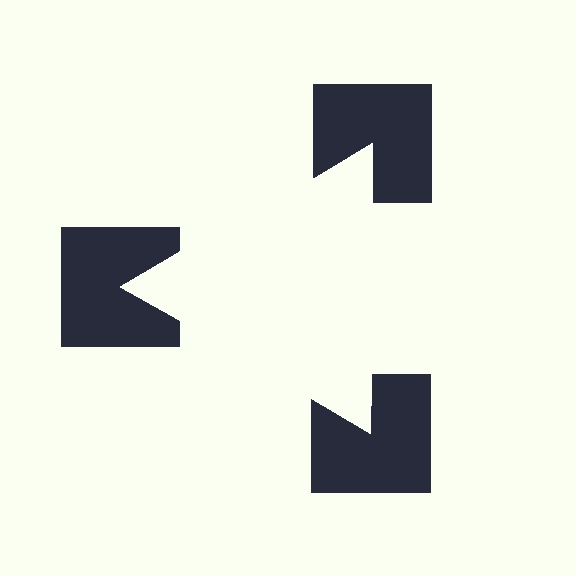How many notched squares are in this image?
There are 3 — one at each vertex of the illusory triangle.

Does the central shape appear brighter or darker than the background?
It typically appears slightly brighter than the background, even though no actual brightness change is drawn.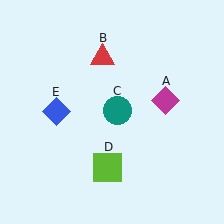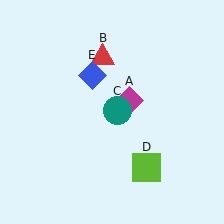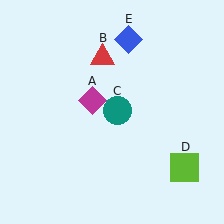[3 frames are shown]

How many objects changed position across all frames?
3 objects changed position: magenta diamond (object A), lime square (object D), blue diamond (object E).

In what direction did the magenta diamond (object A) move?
The magenta diamond (object A) moved left.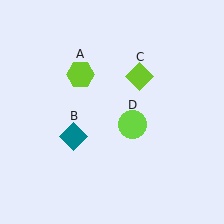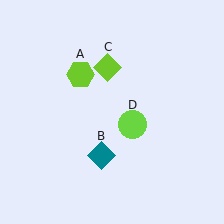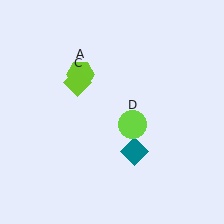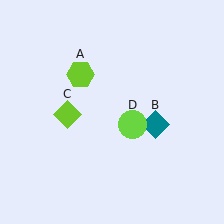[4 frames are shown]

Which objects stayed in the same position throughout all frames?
Lime hexagon (object A) and lime circle (object D) remained stationary.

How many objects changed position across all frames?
2 objects changed position: teal diamond (object B), lime diamond (object C).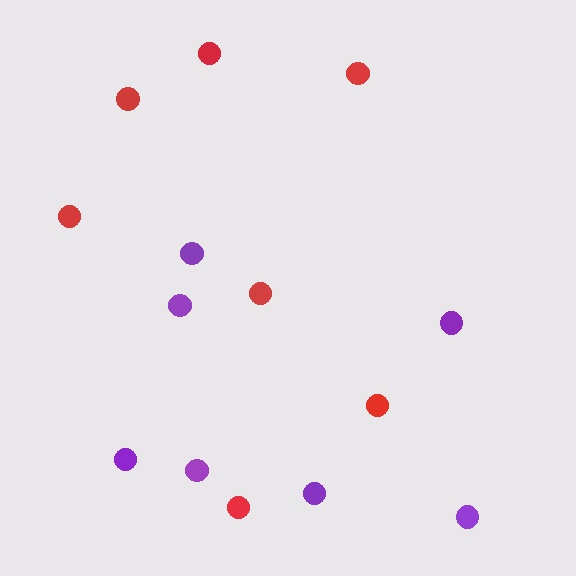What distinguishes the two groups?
There are 2 groups: one group of red circles (7) and one group of purple circles (7).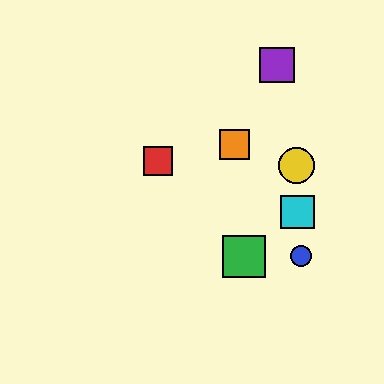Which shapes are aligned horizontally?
The blue circle, the green square are aligned horizontally.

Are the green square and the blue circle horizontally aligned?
Yes, both are at y≈256.